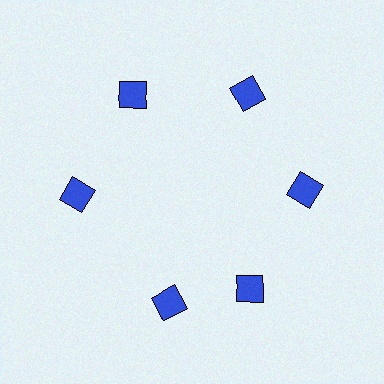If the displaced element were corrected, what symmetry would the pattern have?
It would have 6-fold rotational symmetry — the pattern would map onto itself every 60 degrees.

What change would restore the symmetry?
The symmetry would be restored by rotating it back into even spacing with its neighbors so that all 6 diamonds sit at equal angles and equal distance from the center.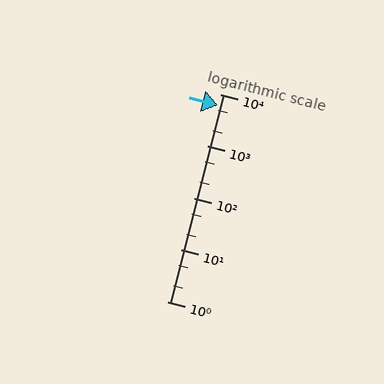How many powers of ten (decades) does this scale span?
The scale spans 4 decades, from 1 to 10000.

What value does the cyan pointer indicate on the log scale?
The pointer indicates approximately 6200.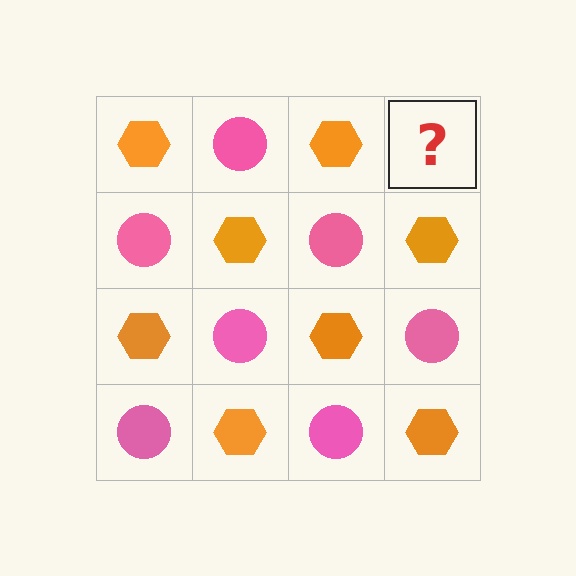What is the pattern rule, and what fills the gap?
The rule is that it alternates orange hexagon and pink circle in a checkerboard pattern. The gap should be filled with a pink circle.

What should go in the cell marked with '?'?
The missing cell should contain a pink circle.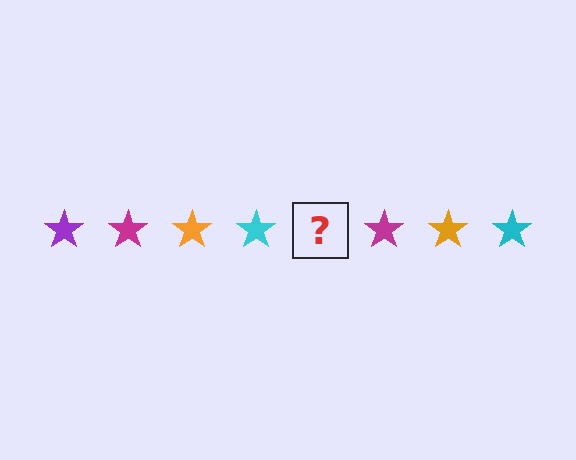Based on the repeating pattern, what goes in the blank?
The blank should be a purple star.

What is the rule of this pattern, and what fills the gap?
The rule is that the pattern cycles through purple, magenta, orange, cyan stars. The gap should be filled with a purple star.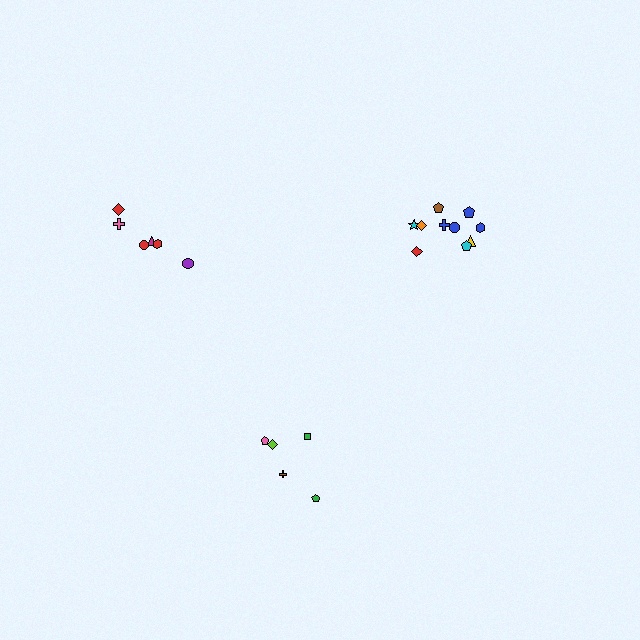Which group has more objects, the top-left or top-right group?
The top-right group.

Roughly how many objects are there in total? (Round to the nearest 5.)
Roughly 20 objects in total.